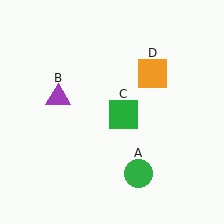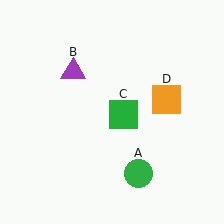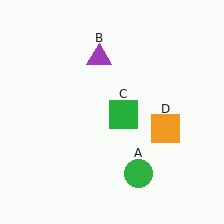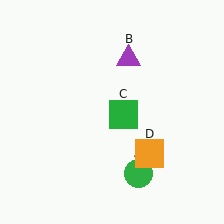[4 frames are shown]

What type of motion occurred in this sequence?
The purple triangle (object B), orange square (object D) rotated clockwise around the center of the scene.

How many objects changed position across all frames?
2 objects changed position: purple triangle (object B), orange square (object D).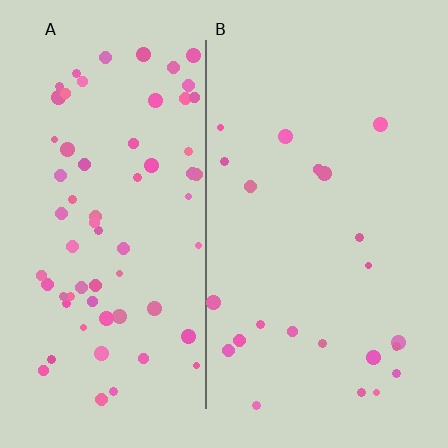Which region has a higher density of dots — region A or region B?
A (the left).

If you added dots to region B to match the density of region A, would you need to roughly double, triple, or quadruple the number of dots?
Approximately triple.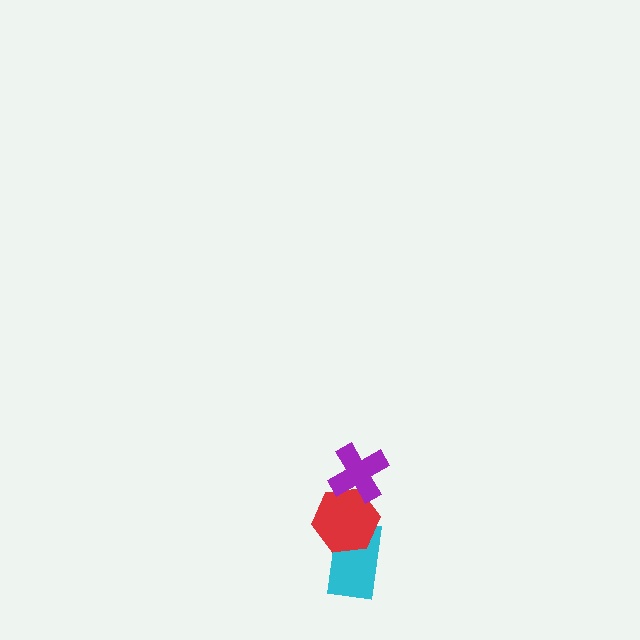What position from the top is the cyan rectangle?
The cyan rectangle is 3rd from the top.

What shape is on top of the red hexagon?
The purple cross is on top of the red hexagon.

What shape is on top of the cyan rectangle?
The red hexagon is on top of the cyan rectangle.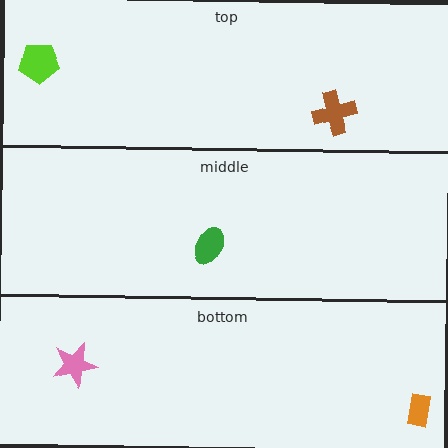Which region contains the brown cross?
The top region.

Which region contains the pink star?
The bottom region.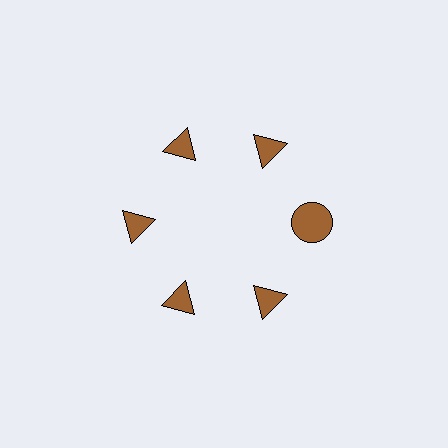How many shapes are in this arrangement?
There are 6 shapes arranged in a ring pattern.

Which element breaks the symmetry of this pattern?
The brown circle at roughly the 3 o'clock position breaks the symmetry. All other shapes are brown triangles.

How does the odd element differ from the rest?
It has a different shape: circle instead of triangle.